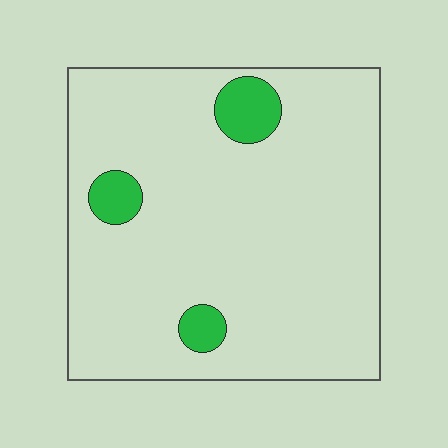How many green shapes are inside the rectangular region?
3.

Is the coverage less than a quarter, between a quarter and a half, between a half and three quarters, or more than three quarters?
Less than a quarter.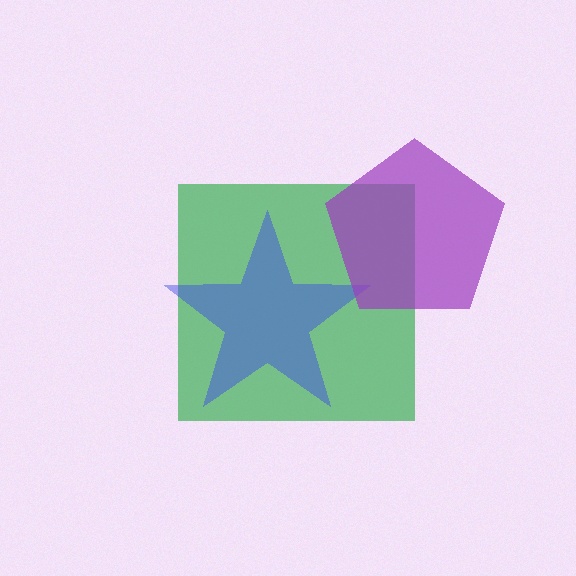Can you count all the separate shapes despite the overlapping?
Yes, there are 3 separate shapes.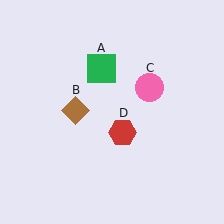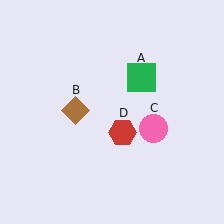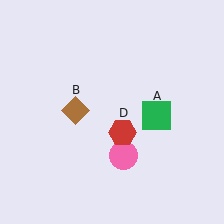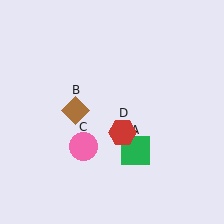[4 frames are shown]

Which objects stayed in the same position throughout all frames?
Brown diamond (object B) and red hexagon (object D) remained stationary.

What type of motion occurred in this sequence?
The green square (object A), pink circle (object C) rotated clockwise around the center of the scene.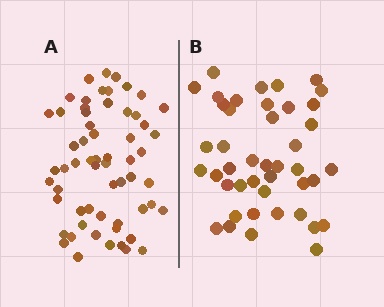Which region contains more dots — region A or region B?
Region A (the left region) has more dots.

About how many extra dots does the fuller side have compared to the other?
Region A has approximately 15 more dots than region B.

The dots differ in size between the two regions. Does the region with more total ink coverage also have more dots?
No. Region B has more total ink coverage because its dots are larger, but region A actually contains more individual dots. Total area can be misleading — the number of items is what matters here.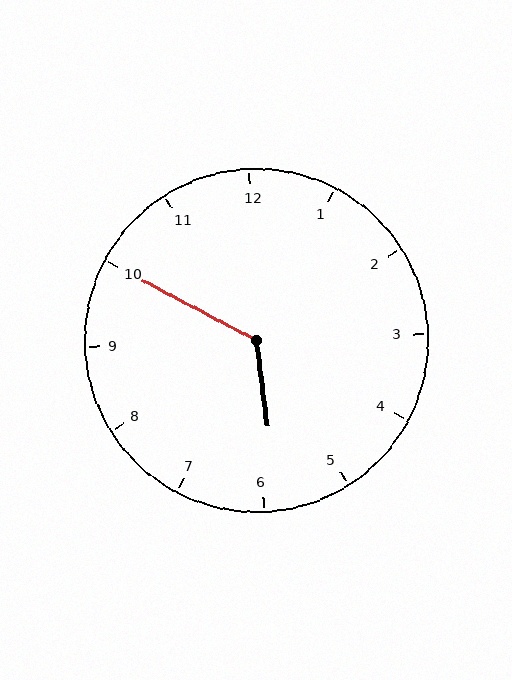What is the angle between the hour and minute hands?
Approximately 125 degrees.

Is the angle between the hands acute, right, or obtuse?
It is obtuse.